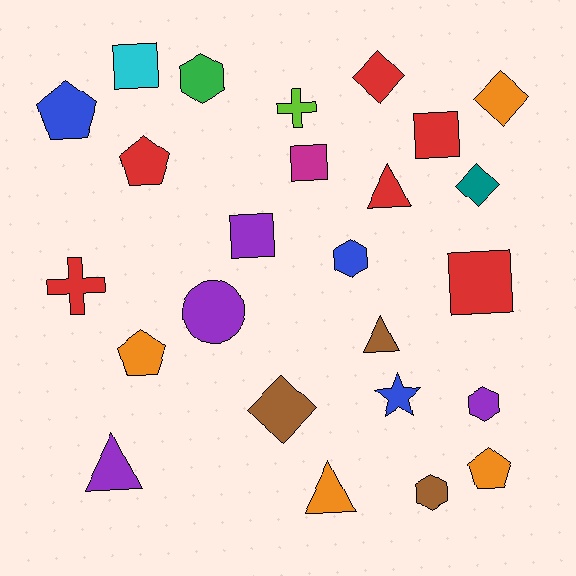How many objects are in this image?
There are 25 objects.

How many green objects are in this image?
There is 1 green object.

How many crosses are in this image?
There are 2 crosses.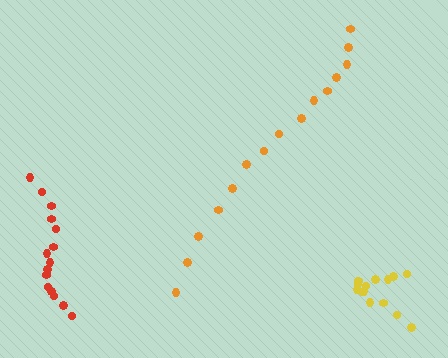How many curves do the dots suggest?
There are 3 distinct paths.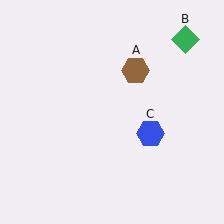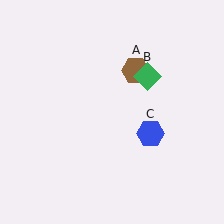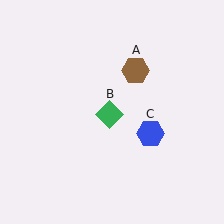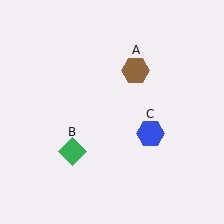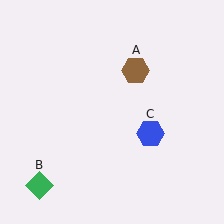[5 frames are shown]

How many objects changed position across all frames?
1 object changed position: green diamond (object B).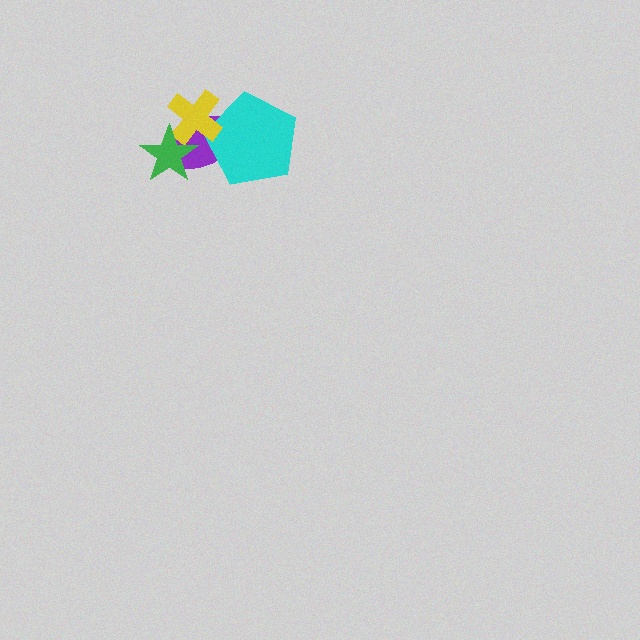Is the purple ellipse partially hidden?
Yes, it is partially covered by another shape.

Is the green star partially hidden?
No, no other shape covers it.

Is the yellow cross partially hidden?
Yes, it is partially covered by another shape.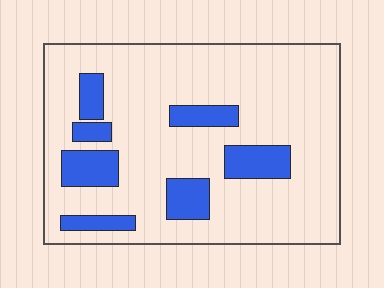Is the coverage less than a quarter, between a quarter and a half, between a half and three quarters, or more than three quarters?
Less than a quarter.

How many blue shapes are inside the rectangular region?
7.